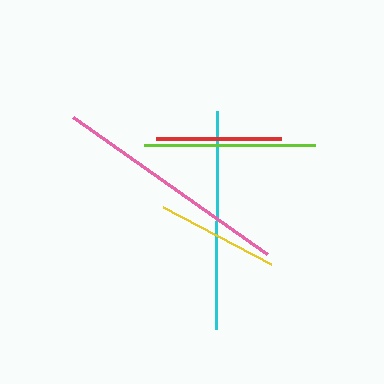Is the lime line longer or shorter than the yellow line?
The lime line is longer than the yellow line.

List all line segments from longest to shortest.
From longest to shortest: pink, cyan, lime, red, yellow.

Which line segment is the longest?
The pink line is the longest at approximately 237 pixels.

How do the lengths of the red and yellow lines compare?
The red and yellow lines are approximately the same length.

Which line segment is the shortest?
The yellow line is the shortest at approximately 123 pixels.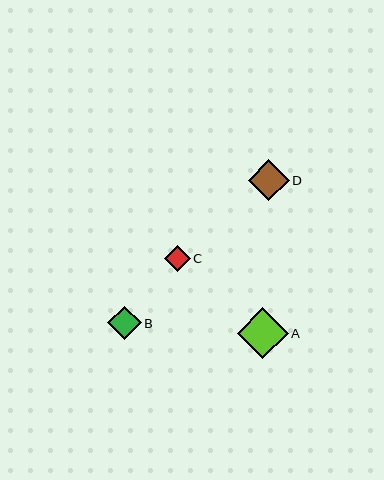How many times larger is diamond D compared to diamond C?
Diamond D is approximately 1.6 times the size of diamond C.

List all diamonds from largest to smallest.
From largest to smallest: A, D, B, C.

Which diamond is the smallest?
Diamond C is the smallest with a size of approximately 26 pixels.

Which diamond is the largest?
Diamond A is the largest with a size of approximately 51 pixels.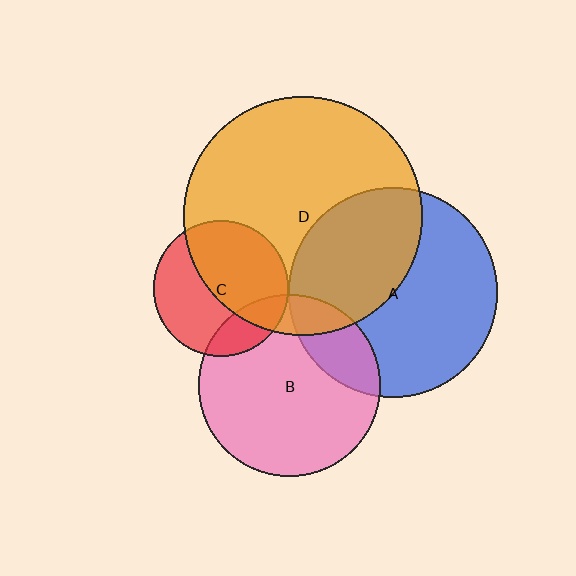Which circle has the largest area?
Circle D (orange).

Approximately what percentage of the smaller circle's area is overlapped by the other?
Approximately 15%.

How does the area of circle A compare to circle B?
Approximately 1.3 times.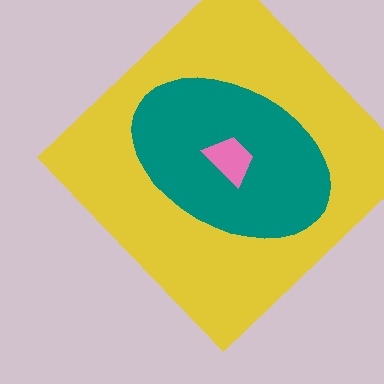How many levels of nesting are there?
3.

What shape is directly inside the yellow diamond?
The teal ellipse.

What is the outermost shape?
The yellow diamond.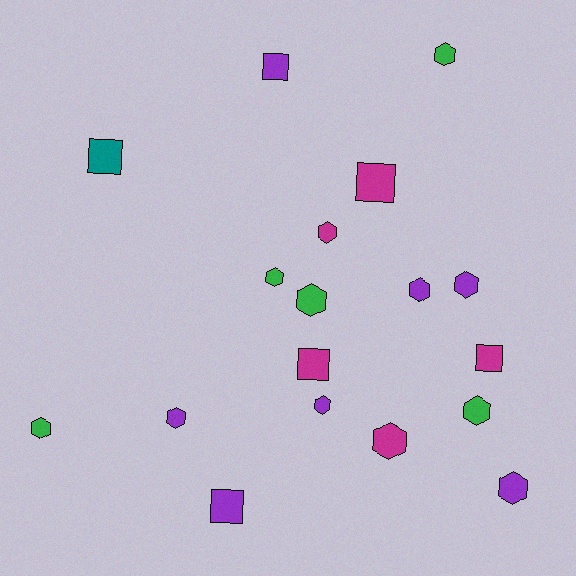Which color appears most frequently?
Purple, with 7 objects.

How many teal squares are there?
There is 1 teal square.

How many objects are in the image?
There are 18 objects.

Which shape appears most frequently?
Hexagon, with 12 objects.